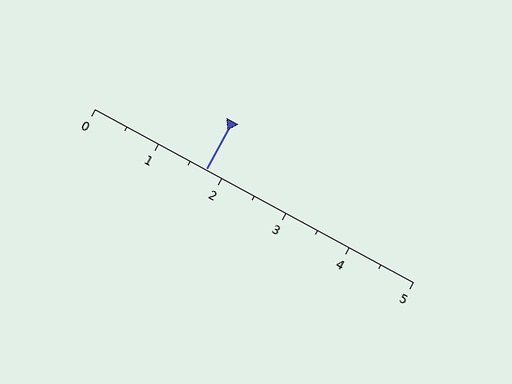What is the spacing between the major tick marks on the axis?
The major ticks are spaced 1 apart.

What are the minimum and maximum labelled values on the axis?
The axis runs from 0 to 5.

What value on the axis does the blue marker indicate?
The marker indicates approximately 1.8.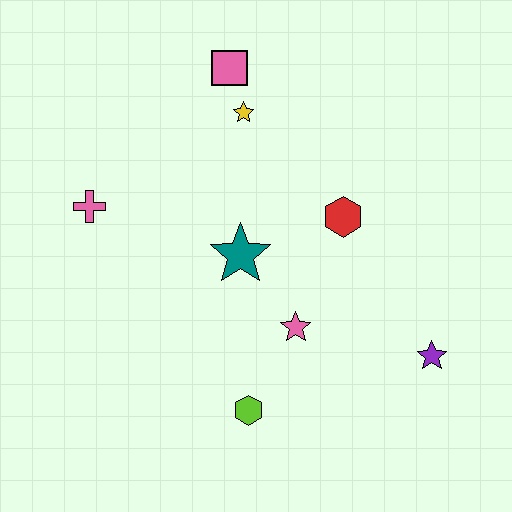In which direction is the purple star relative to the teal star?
The purple star is to the right of the teal star.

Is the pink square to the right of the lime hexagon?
No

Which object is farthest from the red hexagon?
The pink cross is farthest from the red hexagon.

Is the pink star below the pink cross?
Yes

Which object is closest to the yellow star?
The pink square is closest to the yellow star.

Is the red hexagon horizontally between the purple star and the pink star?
Yes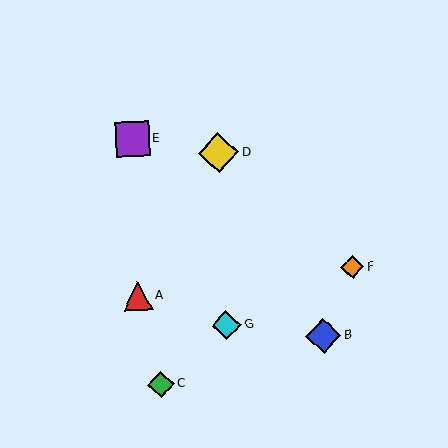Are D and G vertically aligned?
Yes, both are at x≈219.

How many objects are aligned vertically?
2 objects (D, G) are aligned vertically.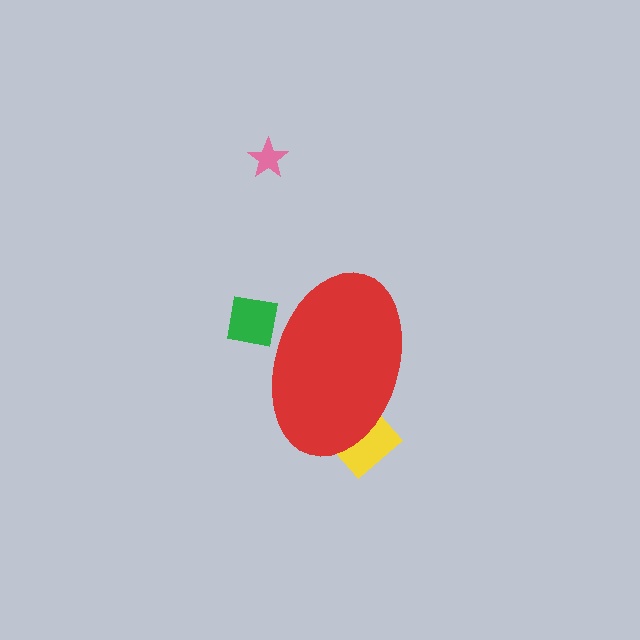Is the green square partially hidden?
Yes, the green square is partially hidden behind the red ellipse.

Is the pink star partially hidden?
No, the pink star is fully visible.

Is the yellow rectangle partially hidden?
Yes, the yellow rectangle is partially hidden behind the red ellipse.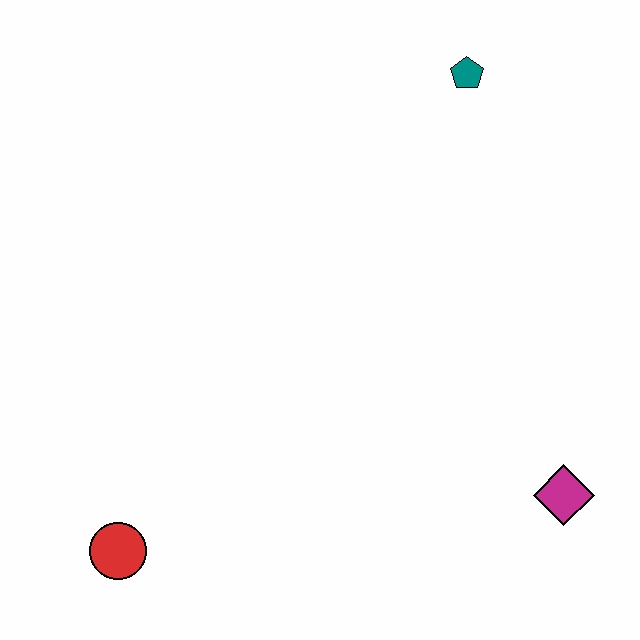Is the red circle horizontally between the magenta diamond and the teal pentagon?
No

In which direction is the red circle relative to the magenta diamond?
The red circle is to the left of the magenta diamond.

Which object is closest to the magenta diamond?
The teal pentagon is closest to the magenta diamond.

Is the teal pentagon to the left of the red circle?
No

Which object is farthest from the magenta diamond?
The red circle is farthest from the magenta diamond.